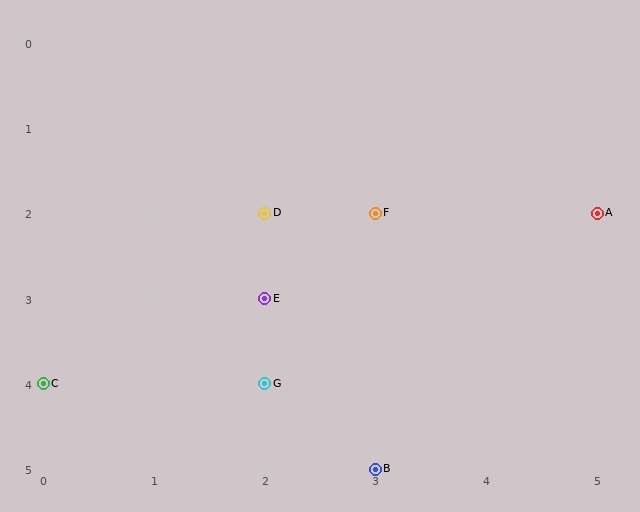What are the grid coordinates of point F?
Point F is at grid coordinates (3, 2).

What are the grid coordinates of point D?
Point D is at grid coordinates (2, 2).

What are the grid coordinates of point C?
Point C is at grid coordinates (0, 4).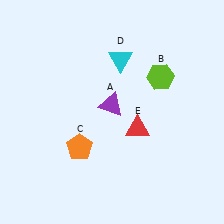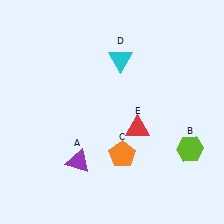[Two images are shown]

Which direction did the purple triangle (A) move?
The purple triangle (A) moved down.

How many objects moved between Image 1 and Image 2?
3 objects moved between the two images.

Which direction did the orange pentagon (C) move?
The orange pentagon (C) moved right.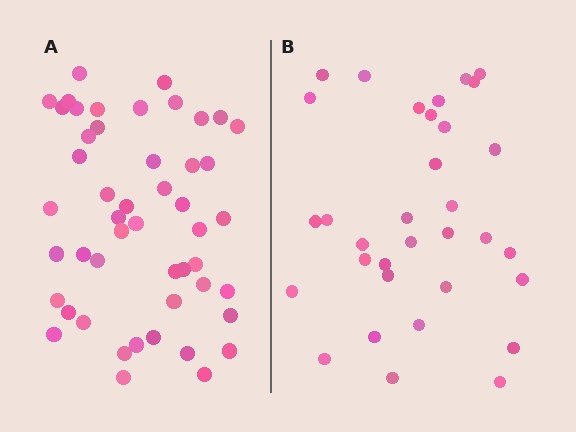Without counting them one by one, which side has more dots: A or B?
Region A (the left region) has more dots.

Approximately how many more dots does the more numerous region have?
Region A has approximately 15 more dots than region B.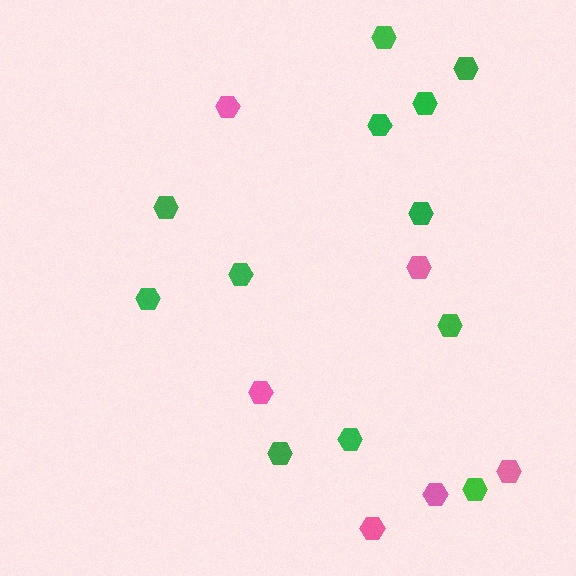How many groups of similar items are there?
There are 2 groups: one group of pink hexagons (6) and one group of green hexagons (12).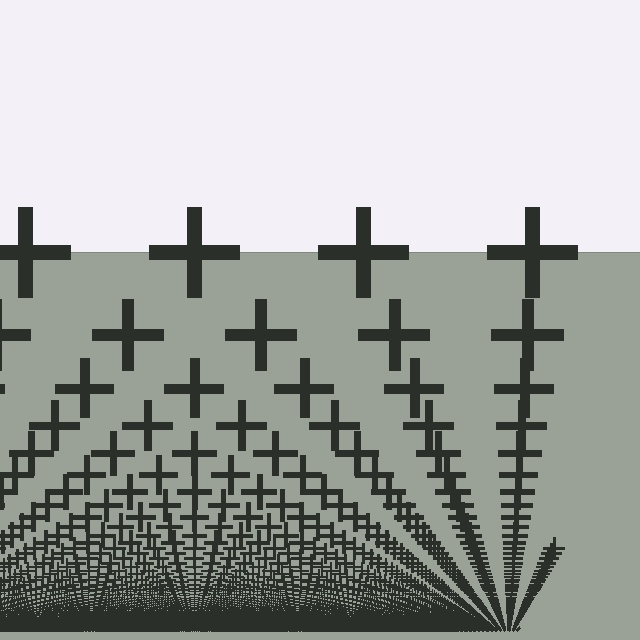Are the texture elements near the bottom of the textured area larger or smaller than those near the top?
Smaller. The gradient is inverted — elements near the bottom are smaller and denser.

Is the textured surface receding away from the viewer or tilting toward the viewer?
The surface appears to tilt toward the viewer. Texture elements get larger and sparser toward the top.